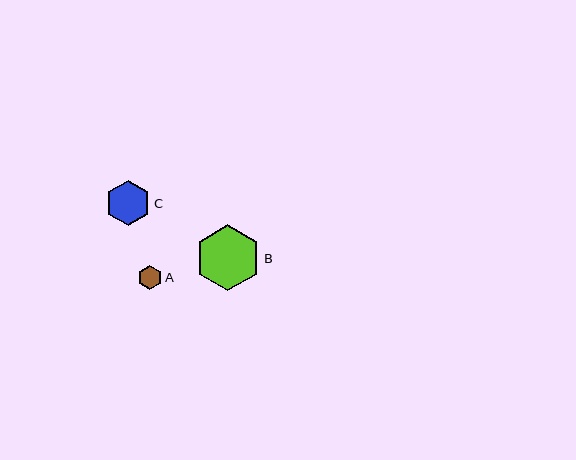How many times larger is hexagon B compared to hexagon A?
Hexagon B is approximately 2.8 times the size of hexagon A.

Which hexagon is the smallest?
Hexagon A is the smallest with a size of approximately 24 pixels.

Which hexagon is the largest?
Hexagon B is the largest with a size of approximately 66 pixels.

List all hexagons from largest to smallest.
From largest to smallest: B, C, A.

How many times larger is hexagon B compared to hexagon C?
Hexagon B is approximately 1.5 times the size of hexagon C.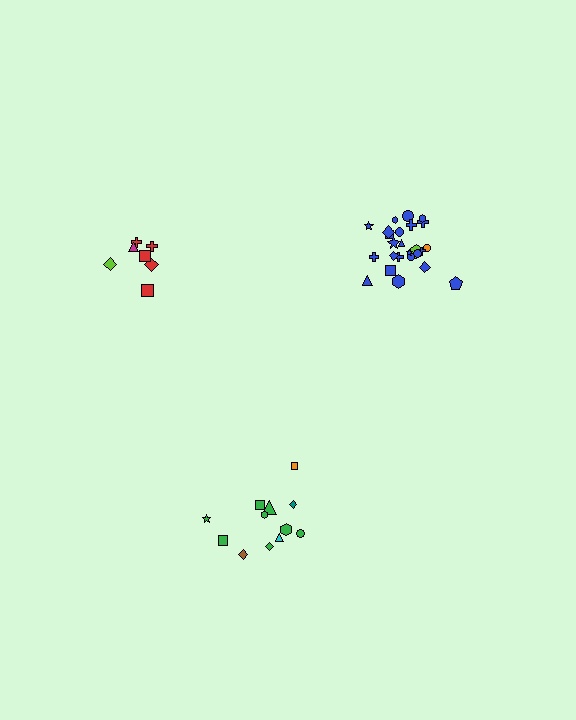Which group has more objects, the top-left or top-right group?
The top-right group.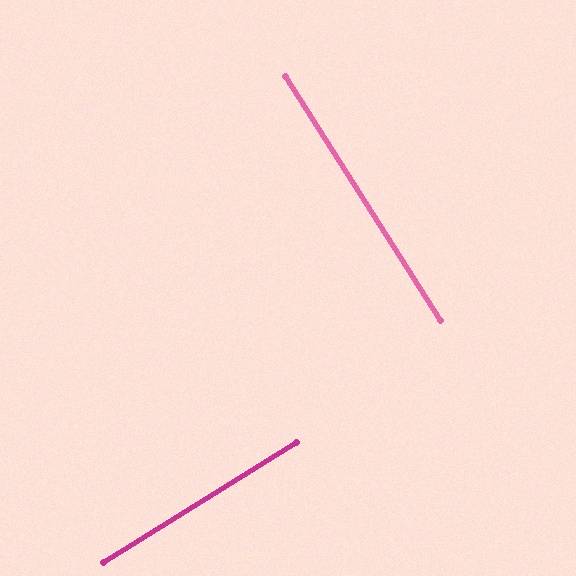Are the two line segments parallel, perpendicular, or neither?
Perpendicular — they meet at approximately 89°.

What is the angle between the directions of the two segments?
Approximately 89 degrees.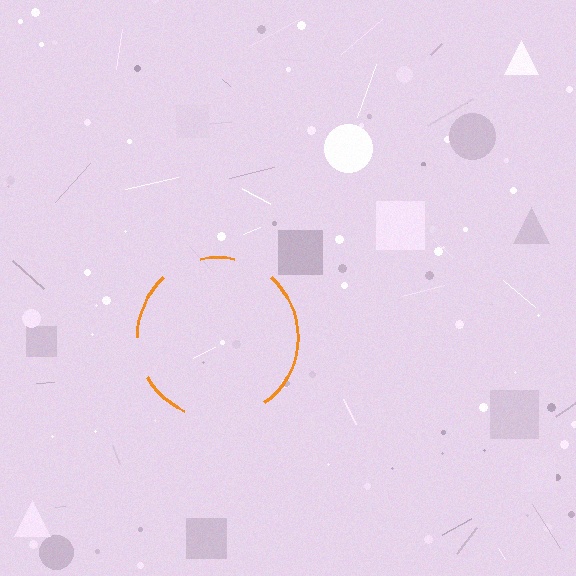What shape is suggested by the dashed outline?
The dashed outline suggests a circle.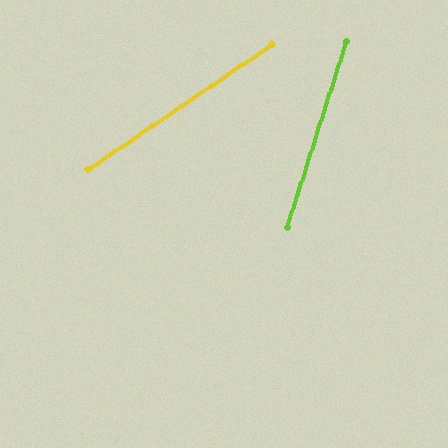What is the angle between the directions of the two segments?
Approximately 38 degrees.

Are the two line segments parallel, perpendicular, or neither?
Neither parallel nor perpendicular — they differ by about 38°.